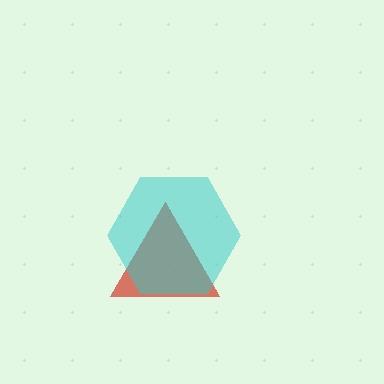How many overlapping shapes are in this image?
There are 2 overlapping shapes in the image.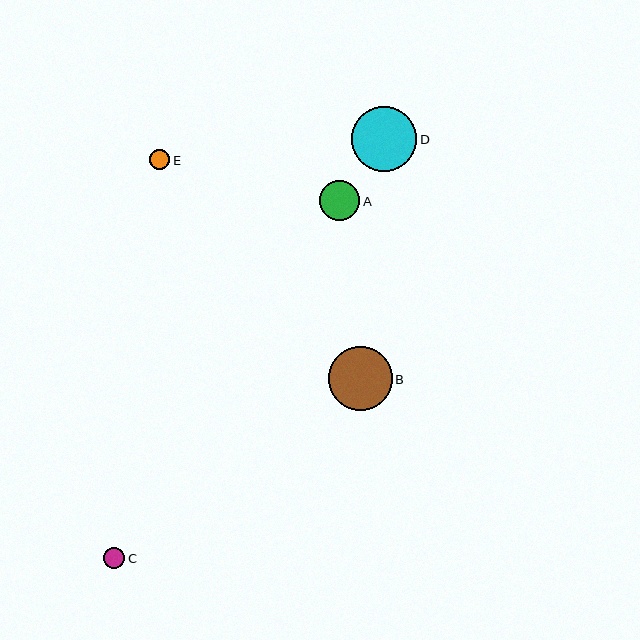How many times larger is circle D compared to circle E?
Circle D is approximately 3.2 times the size of circle E.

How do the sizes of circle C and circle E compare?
Circle C and circle E are approximately the same size.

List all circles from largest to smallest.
From largest to smallest: D, B, A, C, E.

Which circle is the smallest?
Circle E is the smallest with a size of approximately 20 pixels.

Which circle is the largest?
Circle D is the largest with a size of approximately 65 pixels.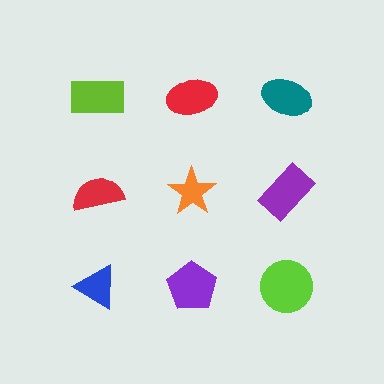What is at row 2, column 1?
A red semicircle.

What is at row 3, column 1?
A blue triangle.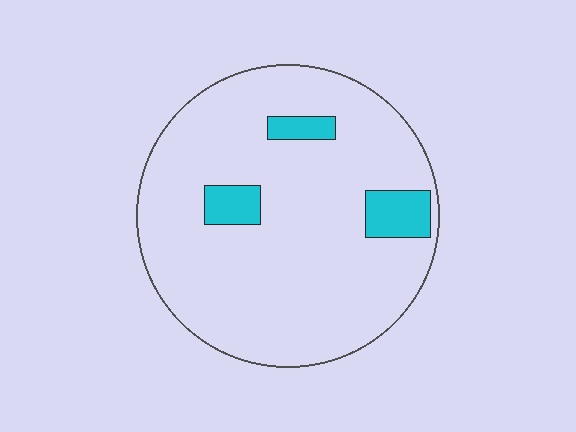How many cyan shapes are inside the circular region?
3.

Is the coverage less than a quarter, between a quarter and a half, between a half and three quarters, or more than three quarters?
Less than a quarter.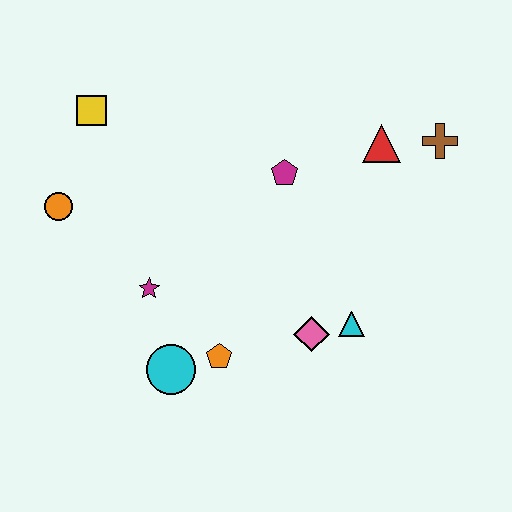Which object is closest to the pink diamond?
The cyan triangle is closest to the pink diamond.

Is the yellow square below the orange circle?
No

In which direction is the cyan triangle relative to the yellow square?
The cyan triangle is to the right of the yellow square.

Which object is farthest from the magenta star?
The brown cross is farthest from the magenta star.